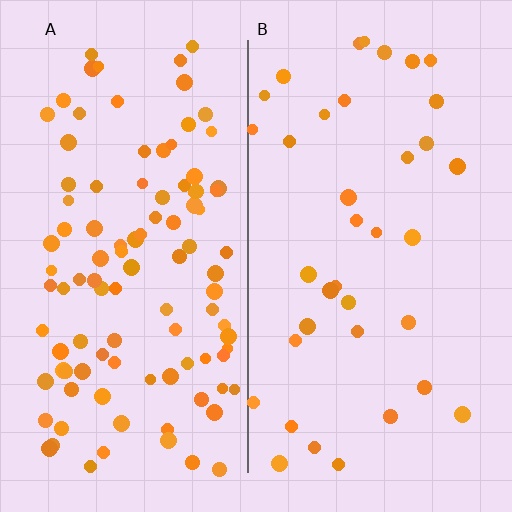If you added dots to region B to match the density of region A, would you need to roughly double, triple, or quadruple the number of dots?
Approximately triple.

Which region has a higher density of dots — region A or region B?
A (the left).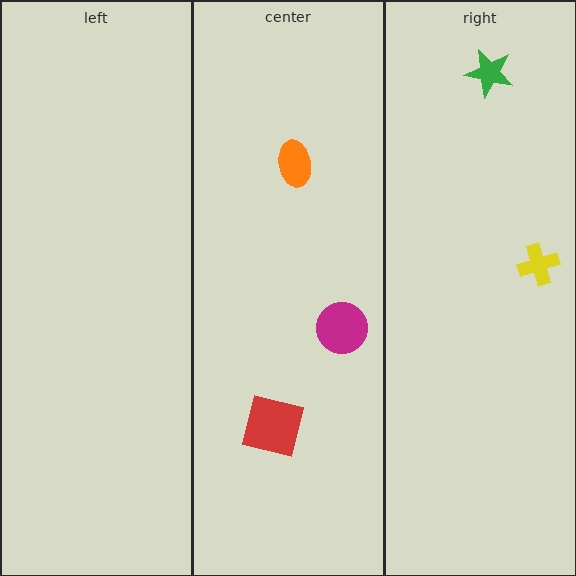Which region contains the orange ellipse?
The center region.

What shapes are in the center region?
The orange ellipse, the magenta circle, the red square.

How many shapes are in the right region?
2.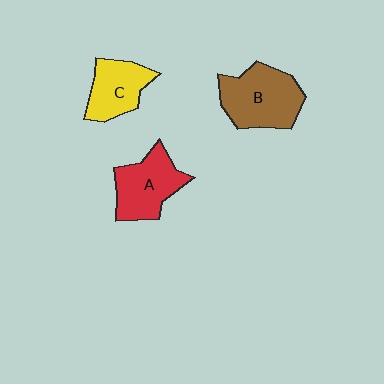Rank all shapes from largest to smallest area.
From largest to smallest: B (brown), A (red), C (yellow).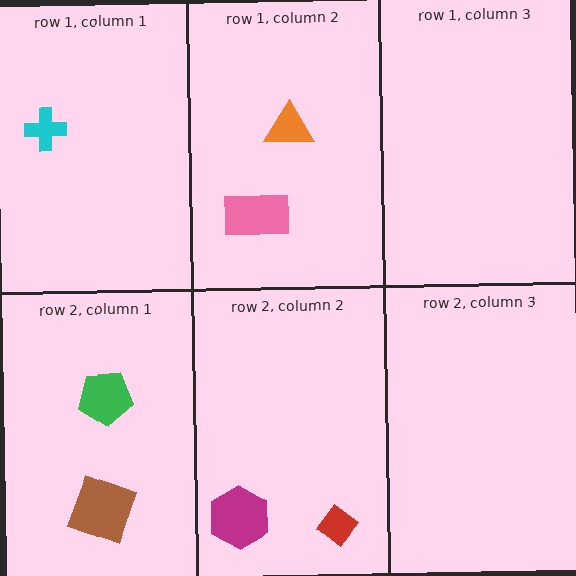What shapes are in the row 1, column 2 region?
The pink rectangle, the orange triangle.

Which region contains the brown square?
The row 2, column 1 region.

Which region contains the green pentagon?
The row 2, column 1 region.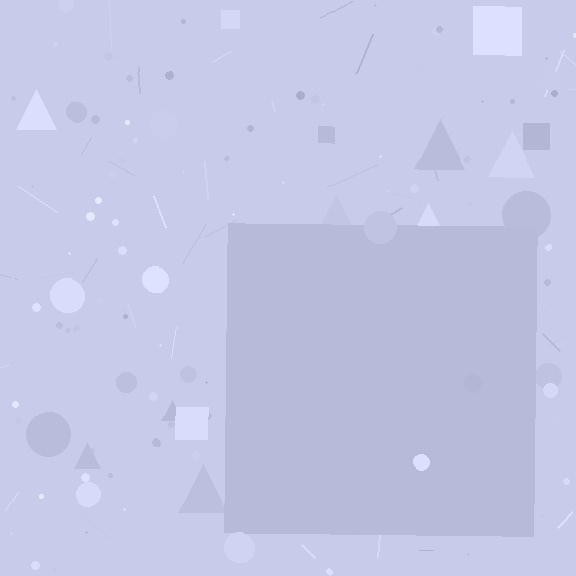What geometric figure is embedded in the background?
A square is embedded in the background.